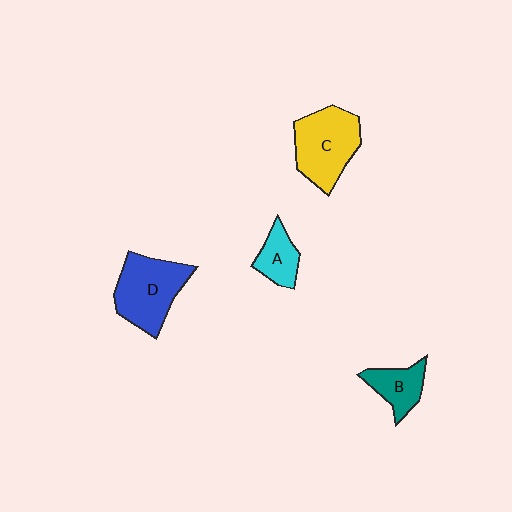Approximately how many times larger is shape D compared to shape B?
Approximately 1.9 times.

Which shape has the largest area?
Shape D (blue).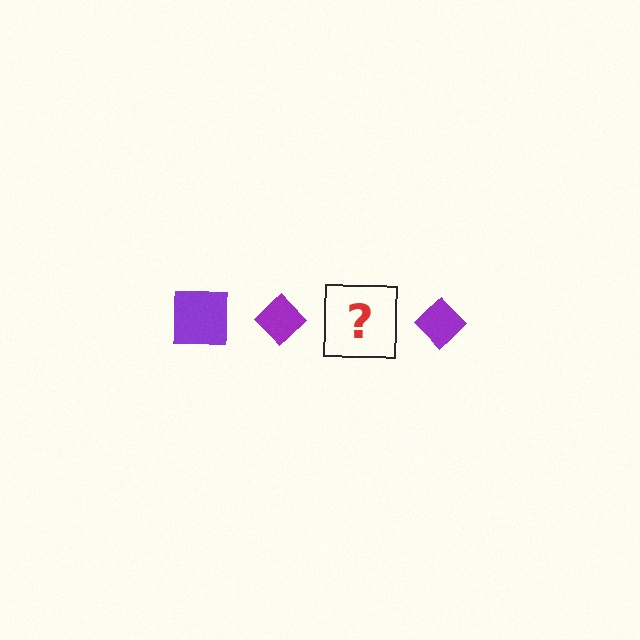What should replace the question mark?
The question mark should be replaced with a purple square.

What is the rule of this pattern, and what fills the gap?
The rule is that the pattern cycles through square, diamond shapes in purple. The gap should be filled with a purple square.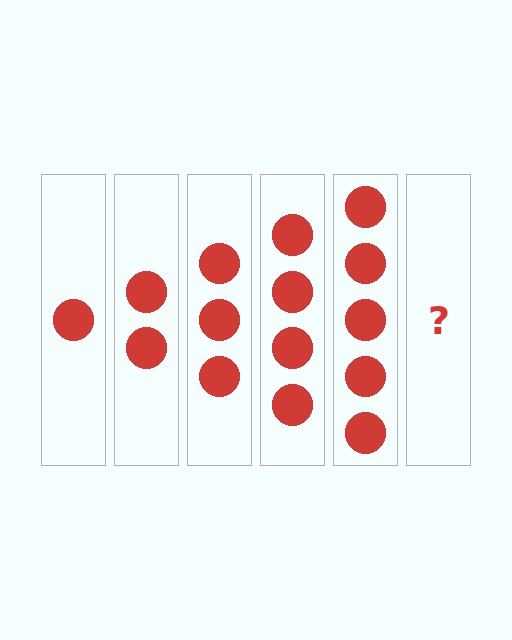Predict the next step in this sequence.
The next step is 6 circles.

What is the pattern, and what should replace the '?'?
The pattern is that each step adds one more circle. The '?' should be 6 circles.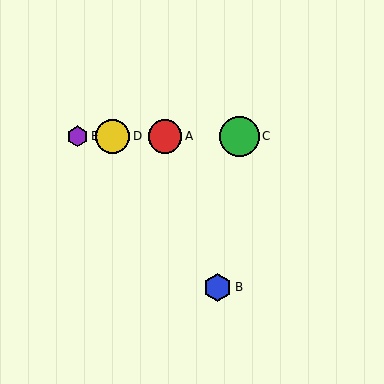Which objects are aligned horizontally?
Objects A, C, D, E are aligned horizontally.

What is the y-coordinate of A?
Object A is at y≈136.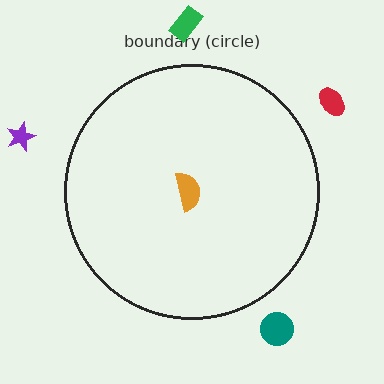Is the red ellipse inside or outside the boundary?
Outside.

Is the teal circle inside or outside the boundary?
Outside.